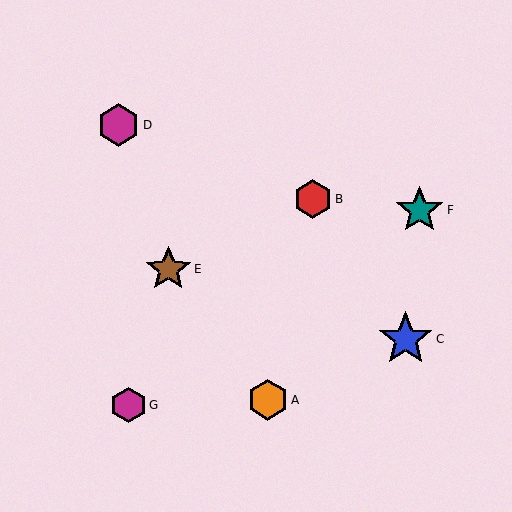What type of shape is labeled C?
Shape C is a blue star.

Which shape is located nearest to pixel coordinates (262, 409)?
The orange hexagon (labeled A) at (268, 400) is nearest to that location.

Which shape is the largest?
The blue star (labeled C) is the largest.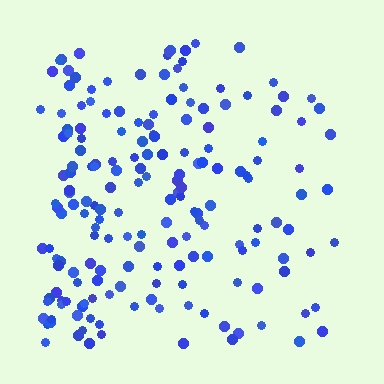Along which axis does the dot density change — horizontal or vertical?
Horizontal.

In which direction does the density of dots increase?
From right to left, with the left side densest.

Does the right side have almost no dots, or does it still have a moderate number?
Still a moderate number, just noticeably fewer than the left.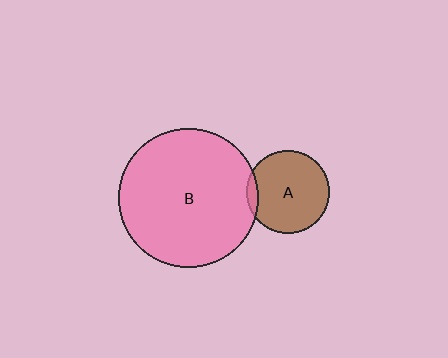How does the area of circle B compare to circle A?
Approximately 2.8 times.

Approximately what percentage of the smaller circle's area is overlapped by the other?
Approximately 5%.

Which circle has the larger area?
Circle B (pink).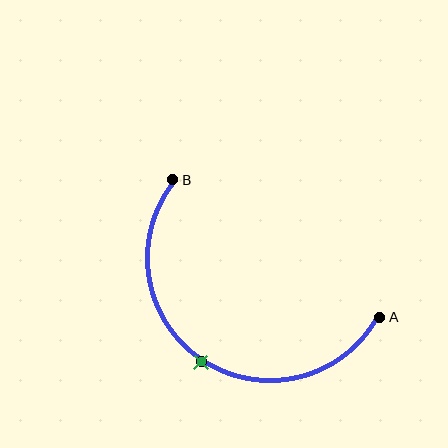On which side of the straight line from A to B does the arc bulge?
The arc bulges below the straight line connecting A and B.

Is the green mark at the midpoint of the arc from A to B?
Yes. The green mark lies on the arc at equal arc-length from both A and B — it is the arc midpoint.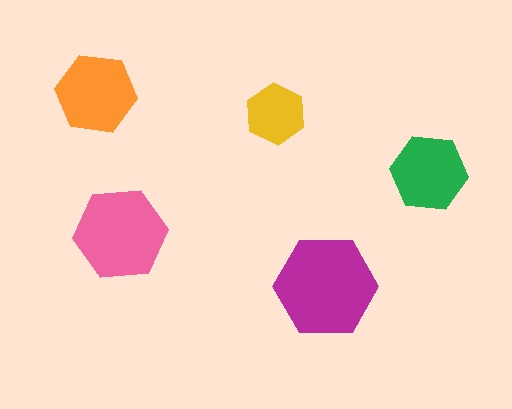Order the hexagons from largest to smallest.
the magenta one, the pink one, the orange one, the green one, the yellow one.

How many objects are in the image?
There are 5 objects in the image.